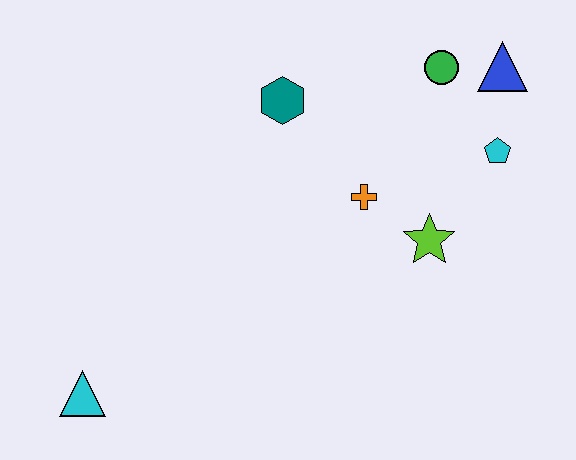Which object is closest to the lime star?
The orange cross is closest to the lime star.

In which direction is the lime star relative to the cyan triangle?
The lime star is to the right of the cyan triangle.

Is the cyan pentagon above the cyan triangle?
Yes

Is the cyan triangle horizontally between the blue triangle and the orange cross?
No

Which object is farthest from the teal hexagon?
The cyan triangle is farthest from the teal hexagon.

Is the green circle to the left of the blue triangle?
Yes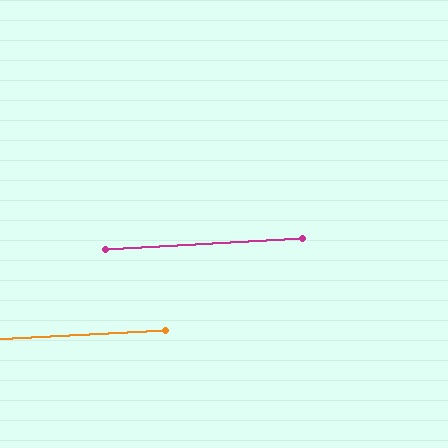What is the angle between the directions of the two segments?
Approximately 0 degrees.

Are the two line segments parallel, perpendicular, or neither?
Parallel — their directions differ by only 0.3°.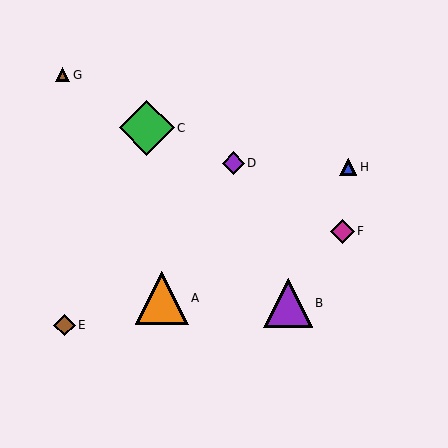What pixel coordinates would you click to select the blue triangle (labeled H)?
Click at (348, 167) to select the blue triangle H.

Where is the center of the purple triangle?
The center of the purple triangle is at (288, 303).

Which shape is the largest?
The green diamond (labeled C) is the largest.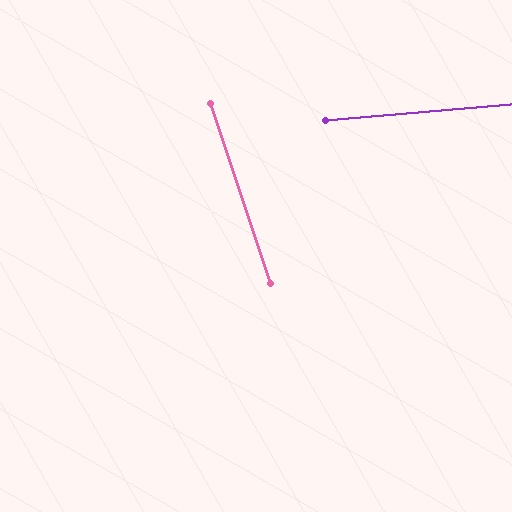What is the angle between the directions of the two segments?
Approximately 77 degrees.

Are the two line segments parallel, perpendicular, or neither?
Neither parallel nor perpendicular — they differ by about 77°.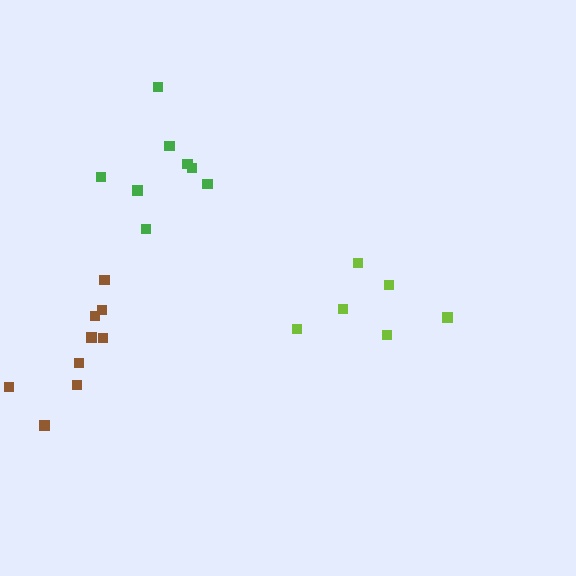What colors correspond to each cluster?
The clusters are colored: lime, brown, green.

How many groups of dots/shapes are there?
There are 3 groups.